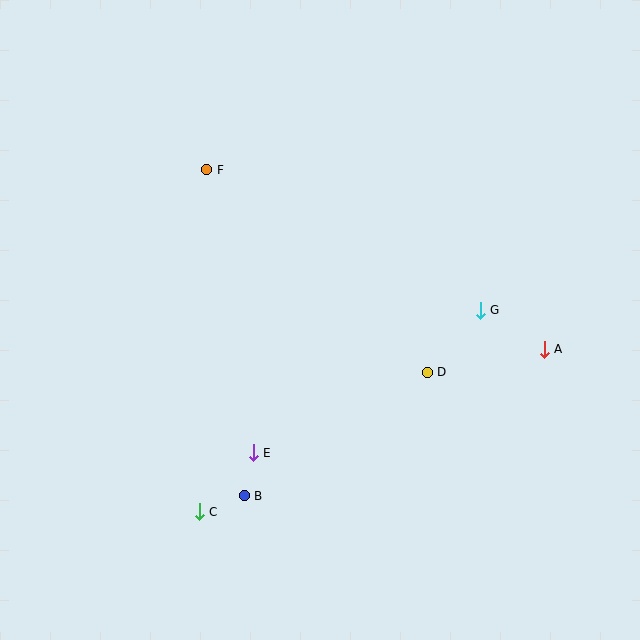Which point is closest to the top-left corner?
Point F is closest to the top-left corner.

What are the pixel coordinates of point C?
Point C is at (199, 512).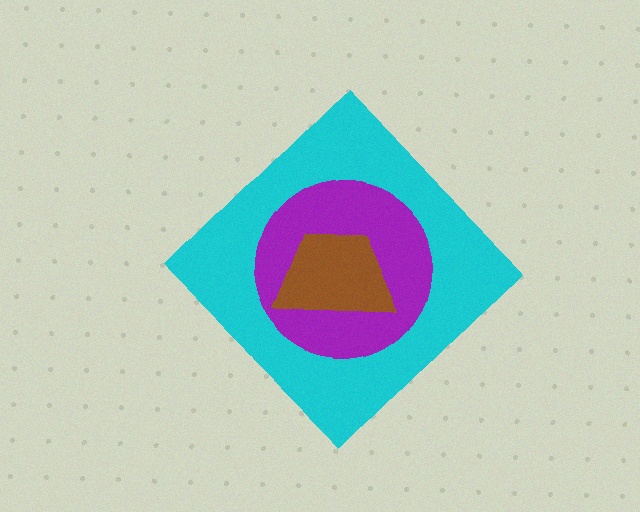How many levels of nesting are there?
3.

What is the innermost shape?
The brown trapezoid.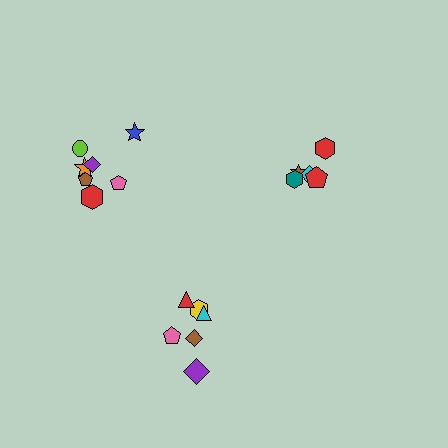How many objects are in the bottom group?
There are 6 objects.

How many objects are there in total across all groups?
There are 18 objects.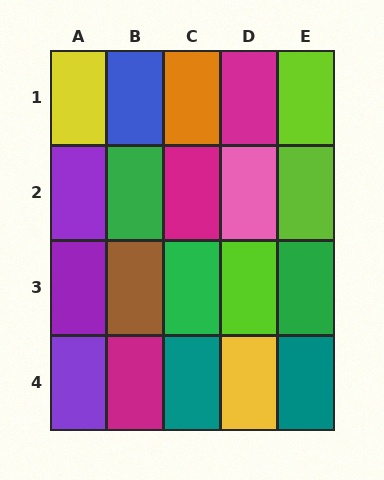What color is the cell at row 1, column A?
Yellow.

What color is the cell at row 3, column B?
Brown.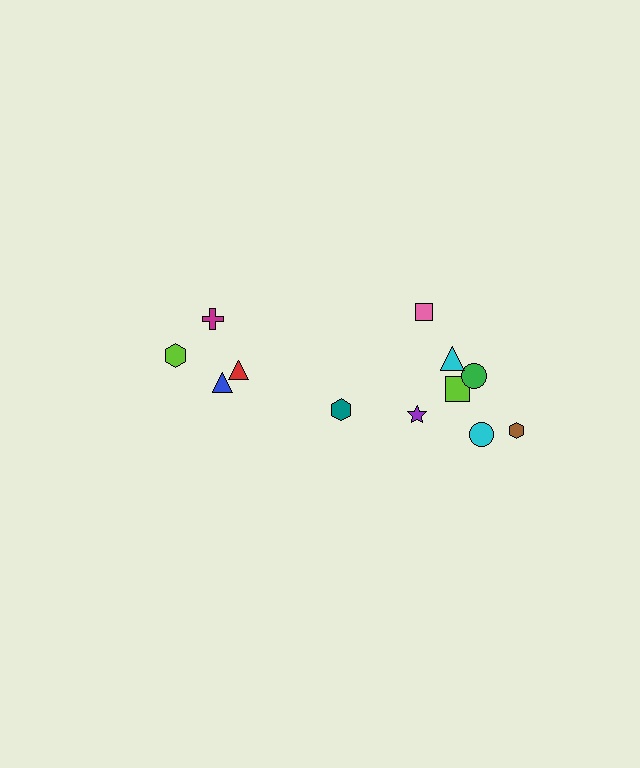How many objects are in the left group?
There are 4 objects.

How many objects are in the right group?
There are 8 objects.